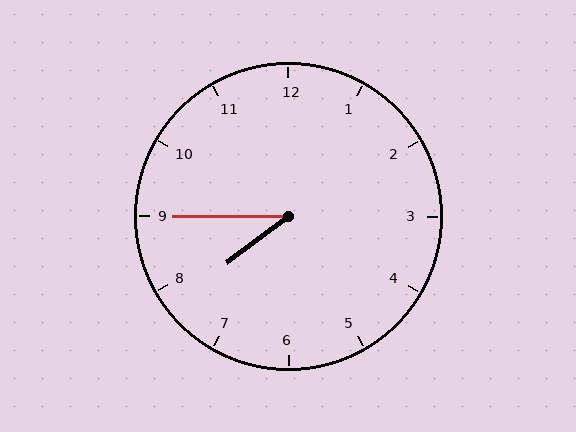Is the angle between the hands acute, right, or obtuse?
It is acute.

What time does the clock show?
7:45.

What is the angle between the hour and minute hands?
Approximately 38 degrees.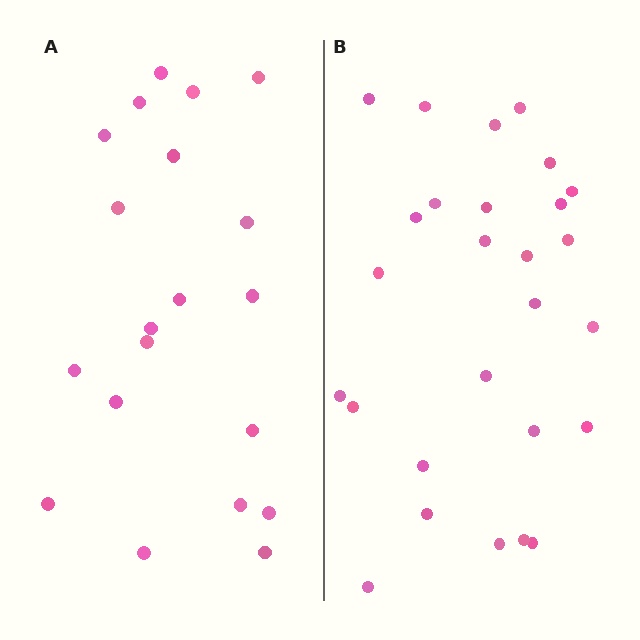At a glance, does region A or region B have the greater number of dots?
Region B (the right region) has more dots.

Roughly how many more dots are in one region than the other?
Region B has roughly 8 or so more dots than region A.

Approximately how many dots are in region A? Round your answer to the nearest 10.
About 20 dots.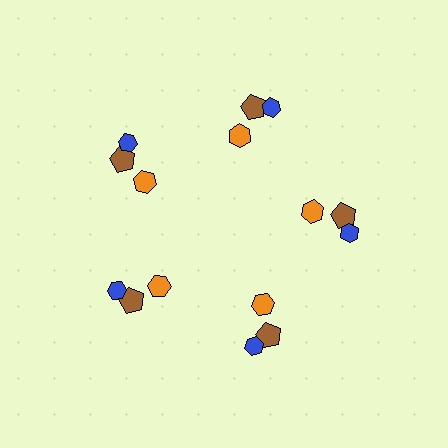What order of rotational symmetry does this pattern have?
This pattern has 5-fold rotational symmetry.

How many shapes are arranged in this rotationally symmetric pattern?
There are 15 shapes, arranged in 5 groups of 3.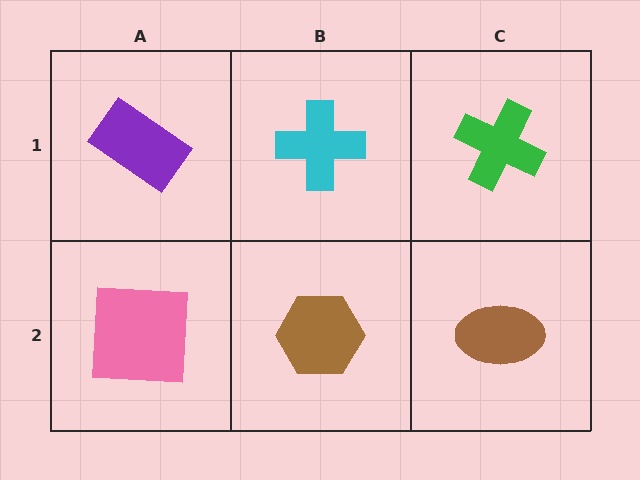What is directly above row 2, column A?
A purple rectangle.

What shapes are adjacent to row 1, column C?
A brown ellipse (row 2, column C), a cyan cross (row 1, column B).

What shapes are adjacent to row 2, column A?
A purple rectangle (row 1, column A), a brown hexagon (row 2, column B).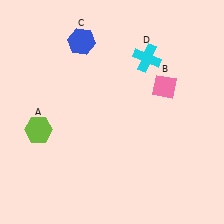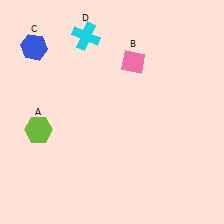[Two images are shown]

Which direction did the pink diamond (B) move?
The pink diamond (B) moved left.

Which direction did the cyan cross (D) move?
The cyan cross (D) moved left.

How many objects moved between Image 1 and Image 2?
3 objects moved between the two images.